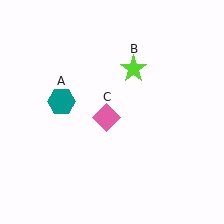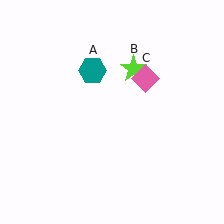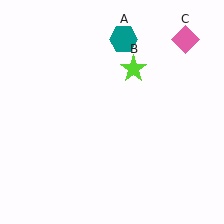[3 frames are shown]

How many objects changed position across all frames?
2 objects changed position: teal hexagon (object A), pink diamond (object C).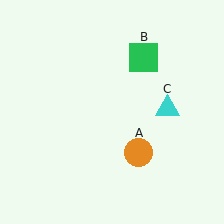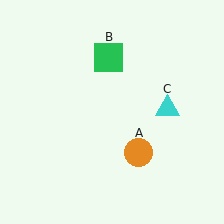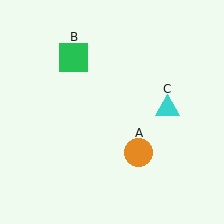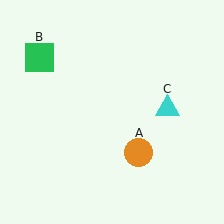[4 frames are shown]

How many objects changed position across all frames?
1 object changed position: green square (object B).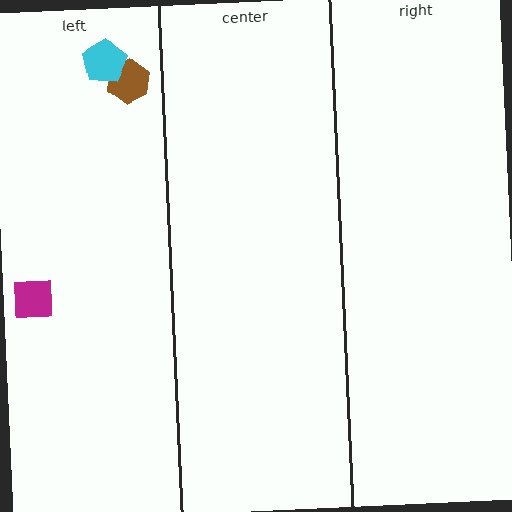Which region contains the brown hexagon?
The left region.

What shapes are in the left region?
The brown hexagon, the cyan pentagon, the magenta square.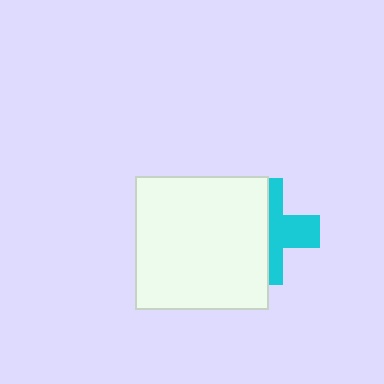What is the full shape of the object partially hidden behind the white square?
The partially hidden object is a cyan cross.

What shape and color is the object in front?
The object in front is a white square.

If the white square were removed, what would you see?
You would see the complete cyan cross.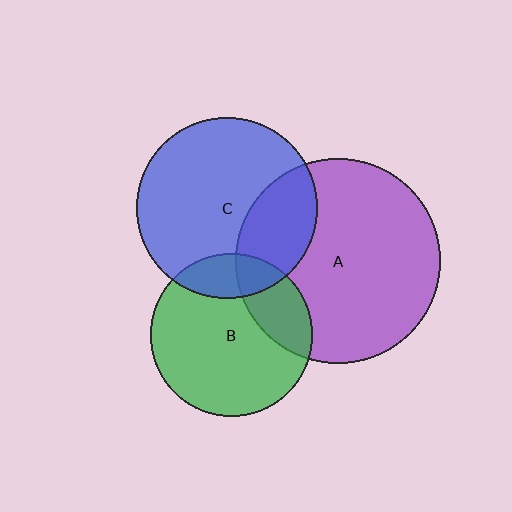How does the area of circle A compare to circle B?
Approximately 1.6 times.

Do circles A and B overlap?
Yes.